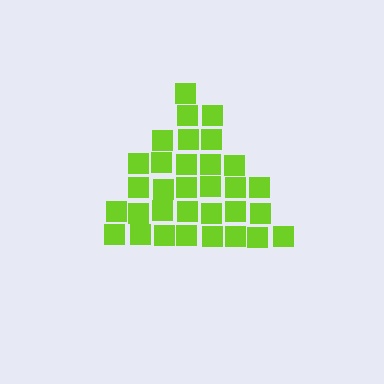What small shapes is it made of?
It is made of small squares.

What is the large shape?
The large shape is a triangle.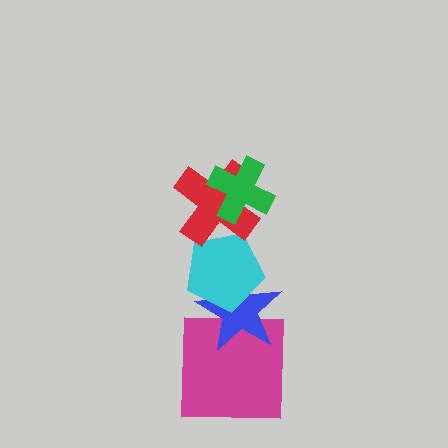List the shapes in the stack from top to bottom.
From top to bottom: the green cross, the red cross, the cyan pentagon, the blue star, the magenta square.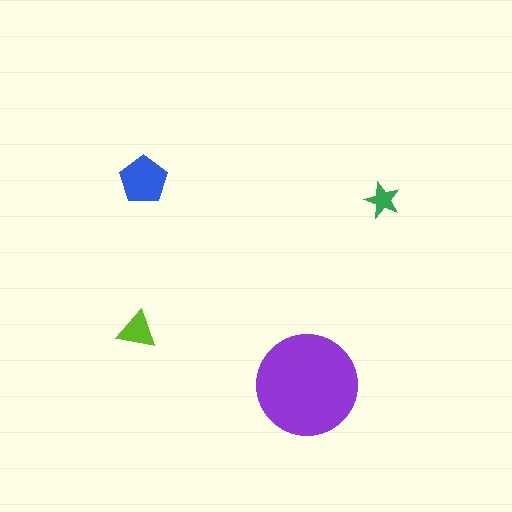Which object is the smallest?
The green star.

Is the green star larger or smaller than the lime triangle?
Smaller.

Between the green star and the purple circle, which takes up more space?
The purple circle.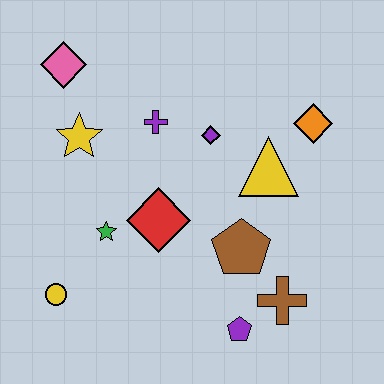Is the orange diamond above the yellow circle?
Yes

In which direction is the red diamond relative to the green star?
The red diamond is to the right of the green star.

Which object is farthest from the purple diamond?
The yellow circle is farthest from the purple diamond.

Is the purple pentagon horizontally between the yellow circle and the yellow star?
No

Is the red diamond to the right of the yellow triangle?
No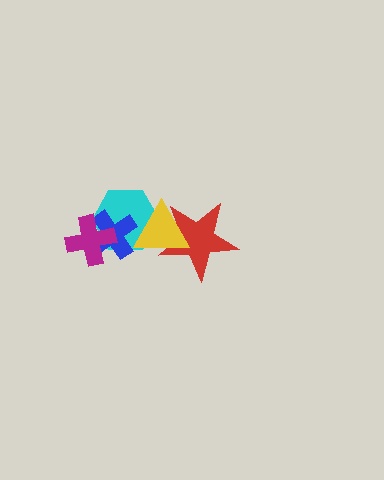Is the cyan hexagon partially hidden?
Yes, it is partially covered by another shape.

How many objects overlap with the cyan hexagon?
3 objects overlap with the cyan hexagon.